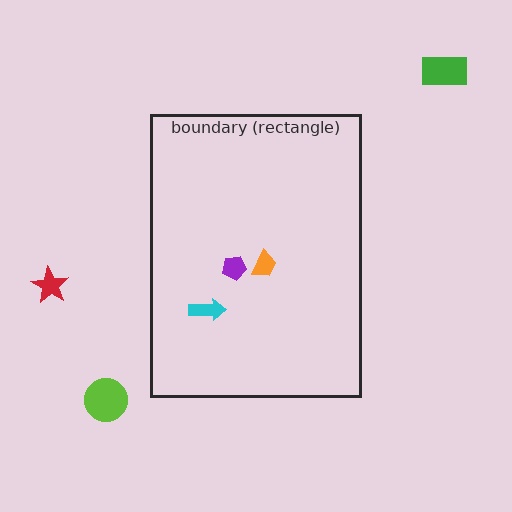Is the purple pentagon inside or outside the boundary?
Inside.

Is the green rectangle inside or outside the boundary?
Outside.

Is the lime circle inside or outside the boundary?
Outside.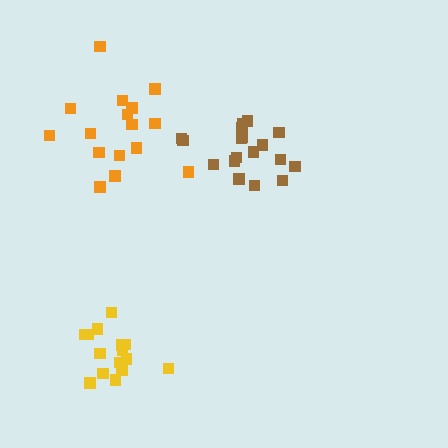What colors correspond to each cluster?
The clusters are colored: brown, orange, yellow.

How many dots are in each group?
Group 1: 18 dots, Group 2: 16 dots, Group 3: 15 dots (49 total).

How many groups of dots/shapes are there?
There are 3 groups.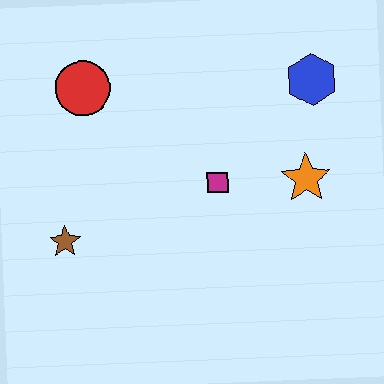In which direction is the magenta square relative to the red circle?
The magenta square is to the right of the red circle.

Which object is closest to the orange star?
The magenta square is closest to the orange star.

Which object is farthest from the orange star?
The brown star is farthest from the orange star.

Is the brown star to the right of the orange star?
No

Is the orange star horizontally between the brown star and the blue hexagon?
Yes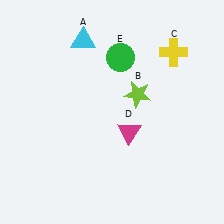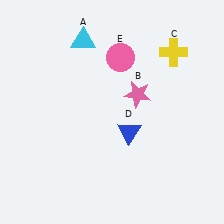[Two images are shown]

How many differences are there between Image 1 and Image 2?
There are 3 differences between the two images.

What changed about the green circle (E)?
In Image 1, E is green. In Image 2, it changed to pink.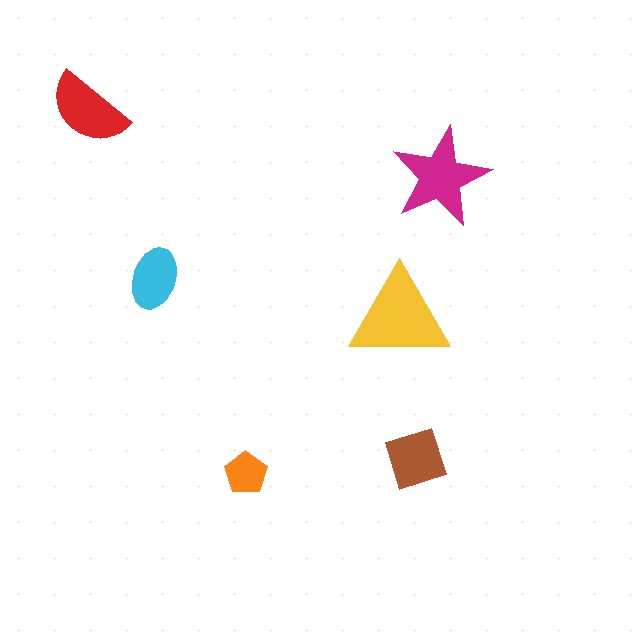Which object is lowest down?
The orange pentagon is bottommost.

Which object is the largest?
The yellow triangle.